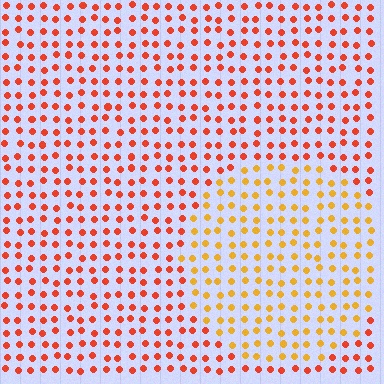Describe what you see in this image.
The image is filled with small red elements in a uniform arrangement. A circle-shaped region is visible where the elements are tinted to a slightly different hue, forming a subtle color boundary.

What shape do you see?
I see a circle.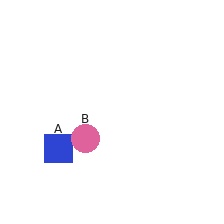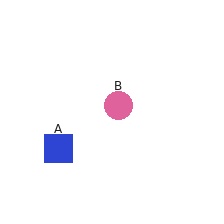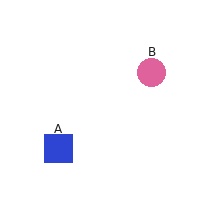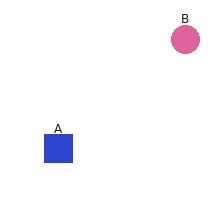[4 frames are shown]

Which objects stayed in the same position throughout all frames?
Blue square (object A) remained stationary.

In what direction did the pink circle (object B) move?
The pink circle (object B) moved up and to the right.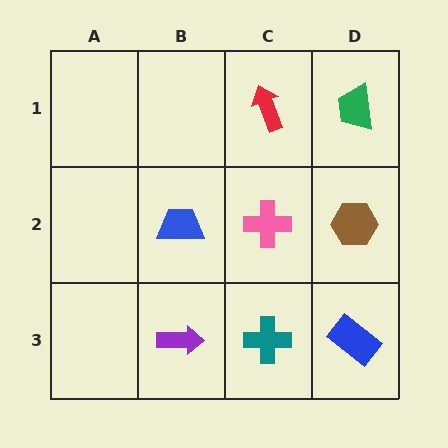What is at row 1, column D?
A green trapezoid.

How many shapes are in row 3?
3 shapes.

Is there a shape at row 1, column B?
No, that cell is empty.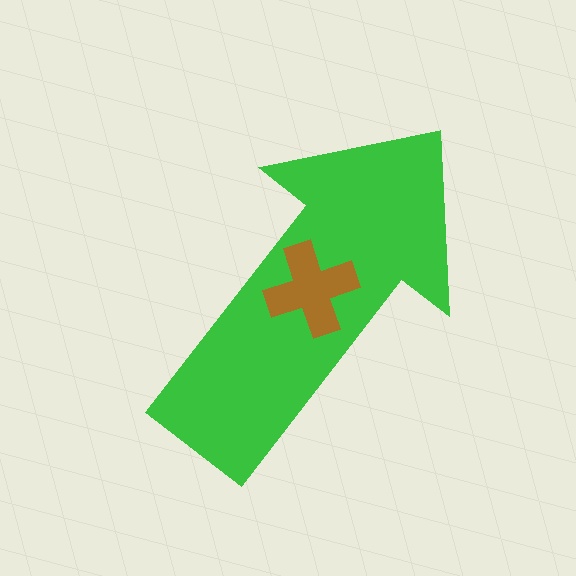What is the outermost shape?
The green arrow.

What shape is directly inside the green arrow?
The brown cross.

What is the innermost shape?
The brown cross.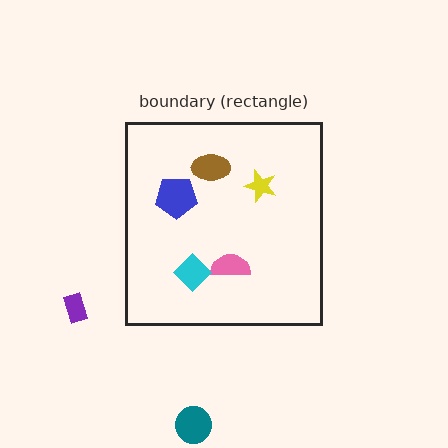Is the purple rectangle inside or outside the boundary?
Outside.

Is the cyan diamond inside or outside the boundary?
Inside.